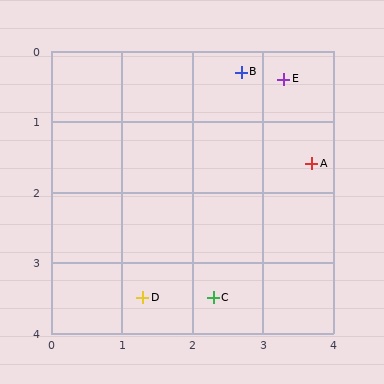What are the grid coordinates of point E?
Point E is at approximately (3.3, 0.4).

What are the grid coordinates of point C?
Point C is at approximately (2.3, 3.5).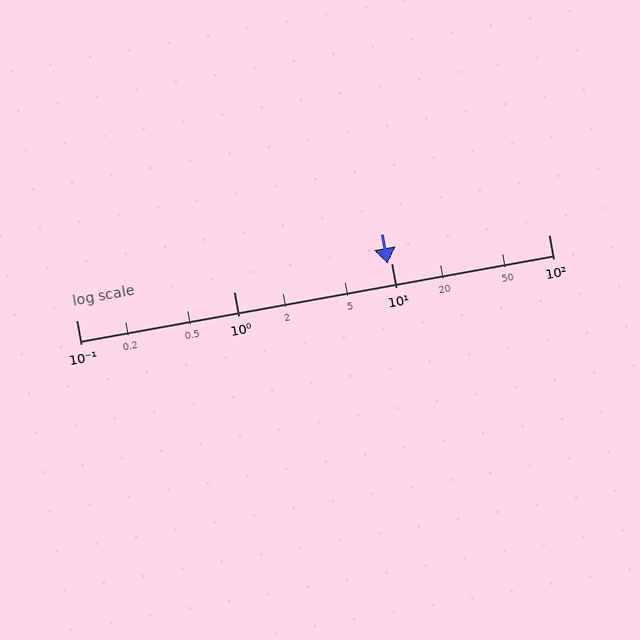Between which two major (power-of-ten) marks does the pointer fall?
The pointer is between 1 and 10.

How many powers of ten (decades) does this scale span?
The scale spans 3 decades, from 0.1 to 100.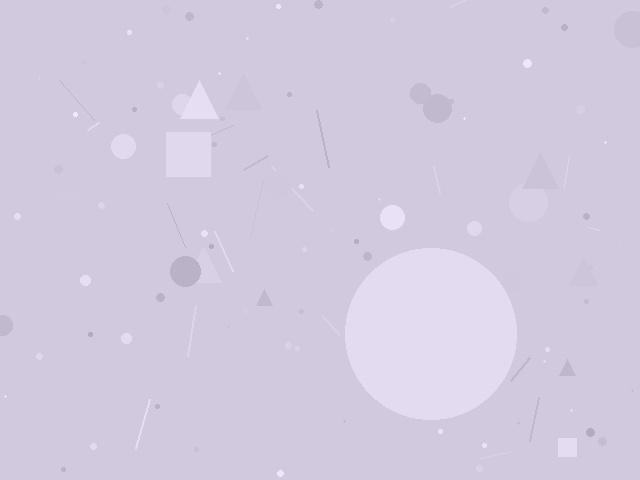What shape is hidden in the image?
A circle is hidden in the image.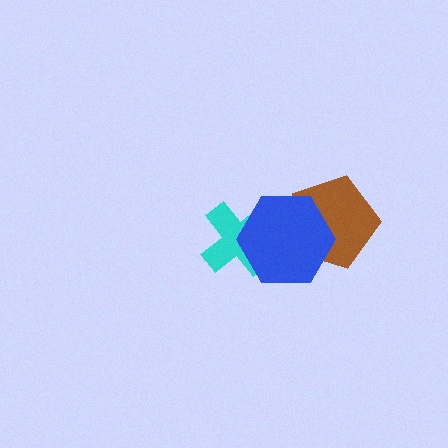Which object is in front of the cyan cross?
The blue hexagon is in front of the cyan cross.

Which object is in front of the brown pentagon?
The blue hexagon is in front of the brown pentagon.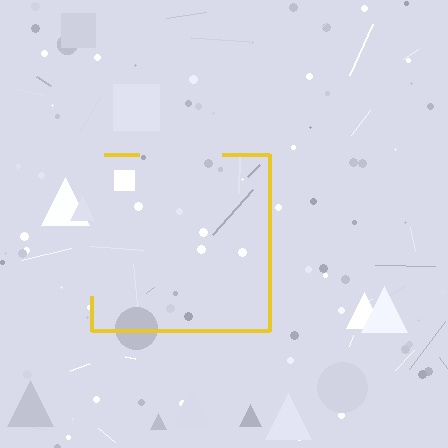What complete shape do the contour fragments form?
The contour fragments form a square.